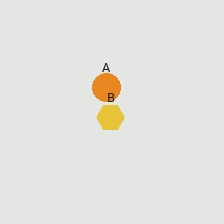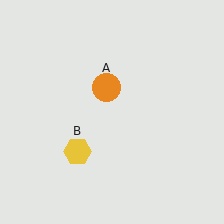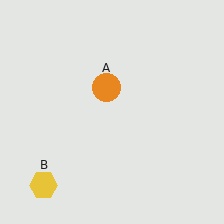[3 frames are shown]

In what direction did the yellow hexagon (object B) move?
The yellow hexagon (object B) moved down and to the left.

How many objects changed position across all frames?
1 object changed position: yellow hexagon (object B).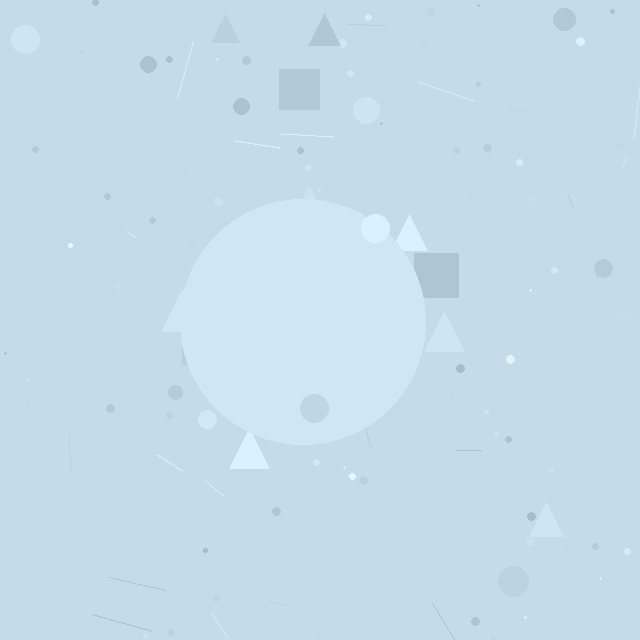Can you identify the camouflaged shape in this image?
The camouflaged shape is a circle.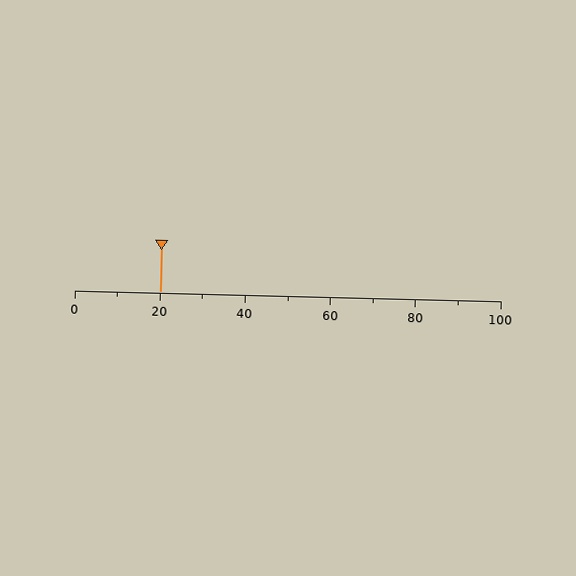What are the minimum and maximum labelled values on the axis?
The axis runs from 0 to 100.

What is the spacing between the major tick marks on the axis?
The major ticks are spaced 20 apart.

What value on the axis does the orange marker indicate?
The marker indicates approximately 20.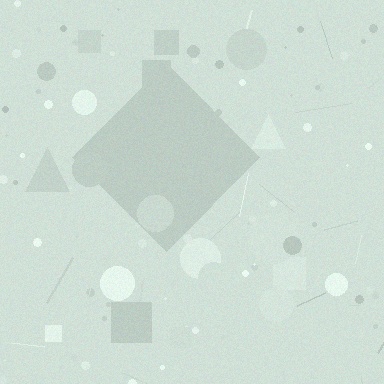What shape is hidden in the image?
A diamond is hidden in the image.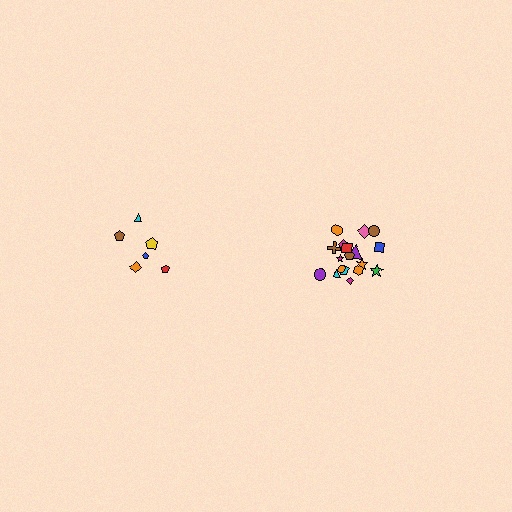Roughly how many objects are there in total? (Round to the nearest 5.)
Roughly 25 objects in total.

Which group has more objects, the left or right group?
The right group.